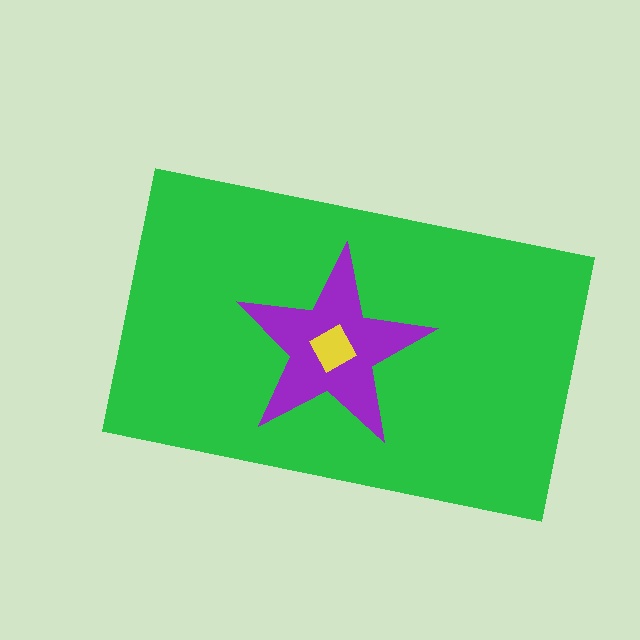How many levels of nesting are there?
3.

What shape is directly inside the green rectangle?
The purple star.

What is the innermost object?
The yellow diamond.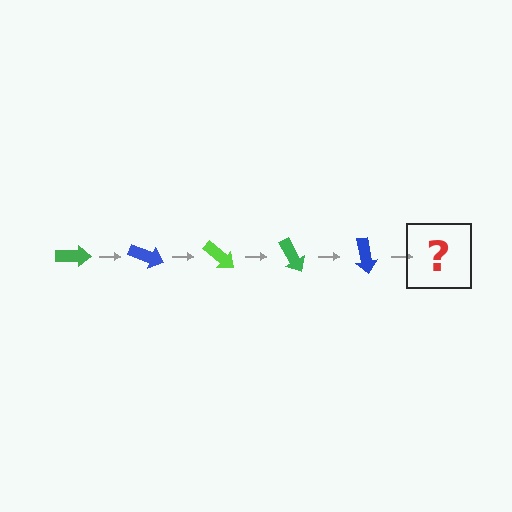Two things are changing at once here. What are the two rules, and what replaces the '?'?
The two rules are that it rotates 20 degrees each step and the color cycles through green, blue, and lime. The '?' should be a lime arrow, rotated 100 degrees from the start.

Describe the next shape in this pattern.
It should be a lime arrow, rotated 100 degrees from the start.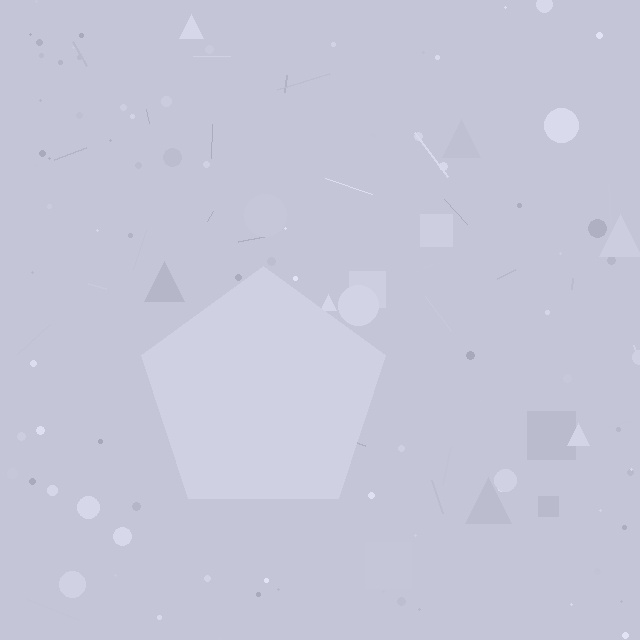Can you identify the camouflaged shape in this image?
The camouflaged shape is a pentagon.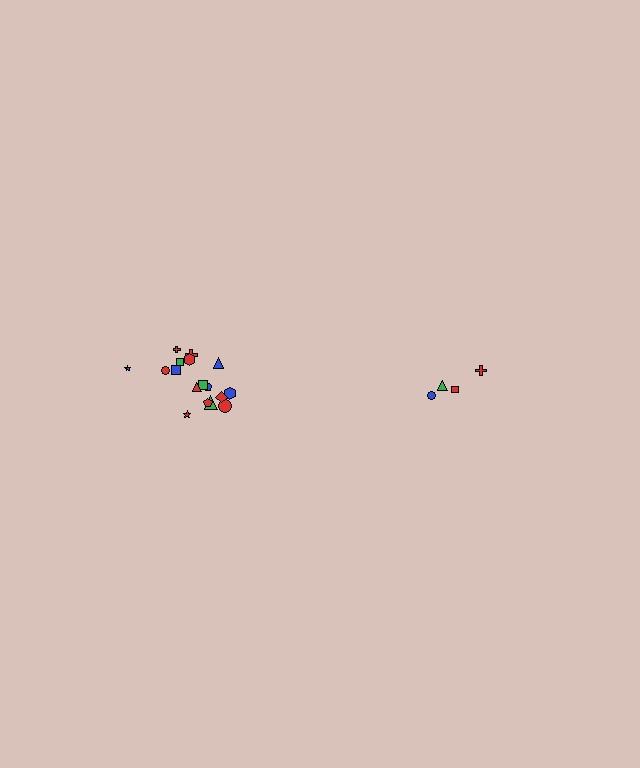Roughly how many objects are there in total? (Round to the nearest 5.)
Roughly 20 objects in total.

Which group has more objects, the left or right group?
The left group.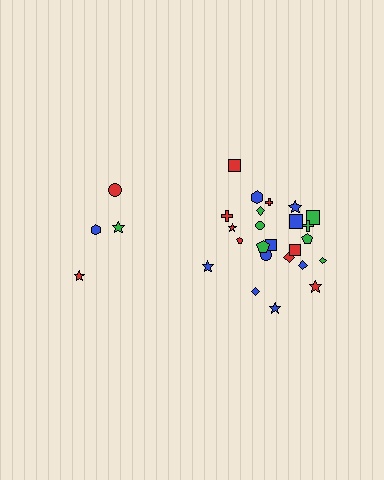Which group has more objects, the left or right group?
The right group.